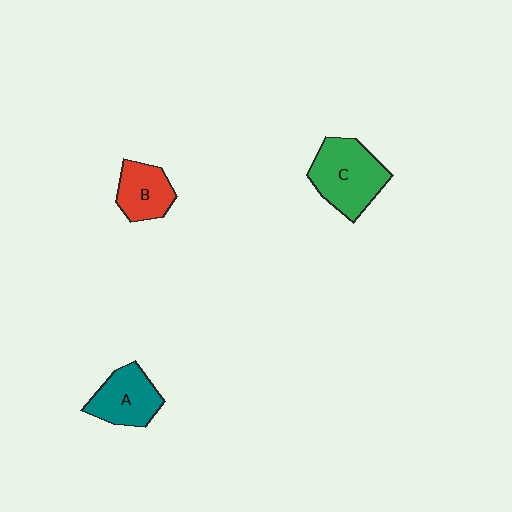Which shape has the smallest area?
Shape B (red).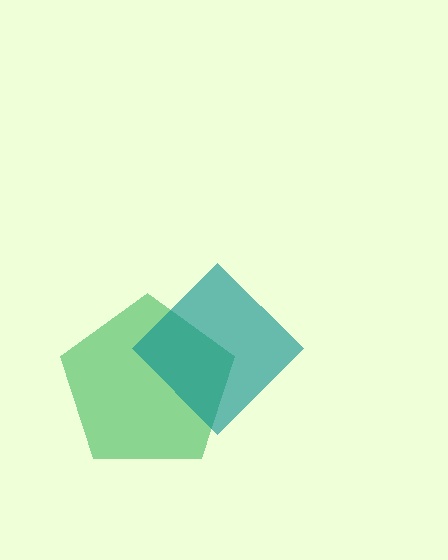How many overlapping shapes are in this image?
There are 2 overlapping shapes in the image.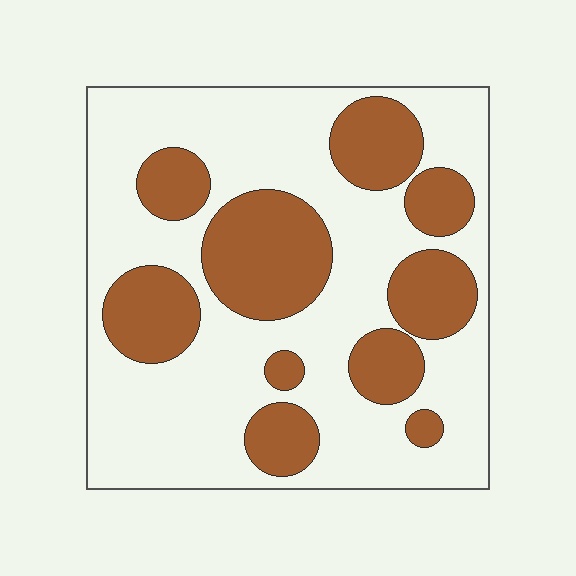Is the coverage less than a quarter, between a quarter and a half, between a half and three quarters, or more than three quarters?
Between a quarter and a half.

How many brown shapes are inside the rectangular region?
10.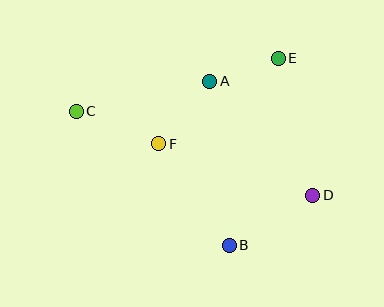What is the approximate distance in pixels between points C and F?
The distance between C and F is approximately 89 pixels.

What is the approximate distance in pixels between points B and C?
The distance between B and C is approximately 203 pixels.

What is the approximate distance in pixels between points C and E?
The distance between C and E is approximately 209 pixels.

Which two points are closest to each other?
Points A and E are closest to each other.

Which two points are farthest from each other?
Points C and D are farthest from each other.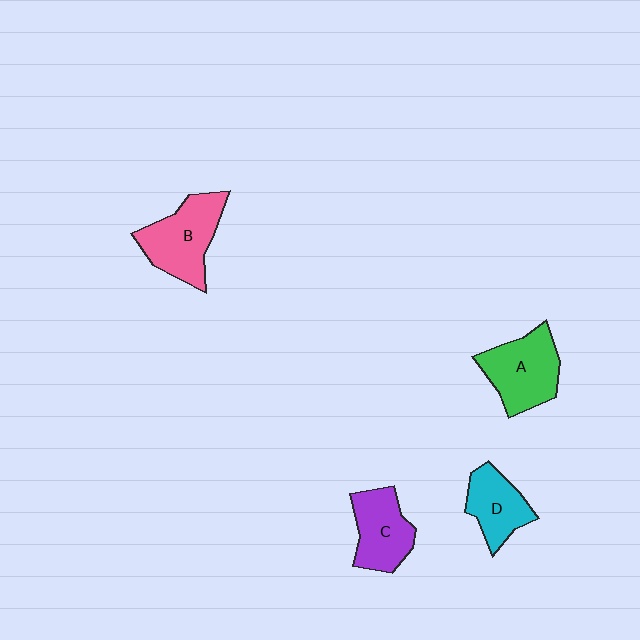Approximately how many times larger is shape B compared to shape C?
Approximately 1.3 times.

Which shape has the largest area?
Shape B (pink).